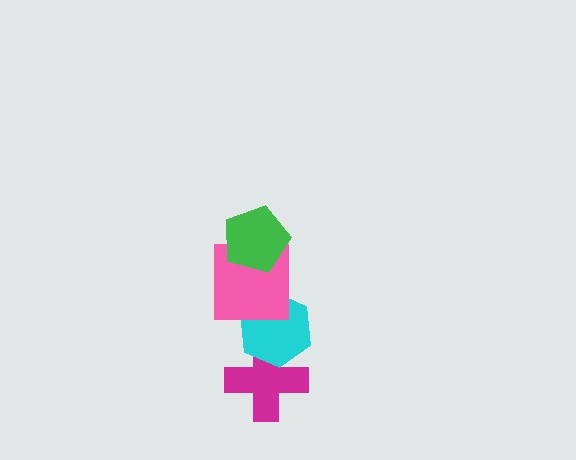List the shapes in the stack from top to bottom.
From top to bottom: the green pentagon, the pink square, the cyan hexagon, the magenta cross.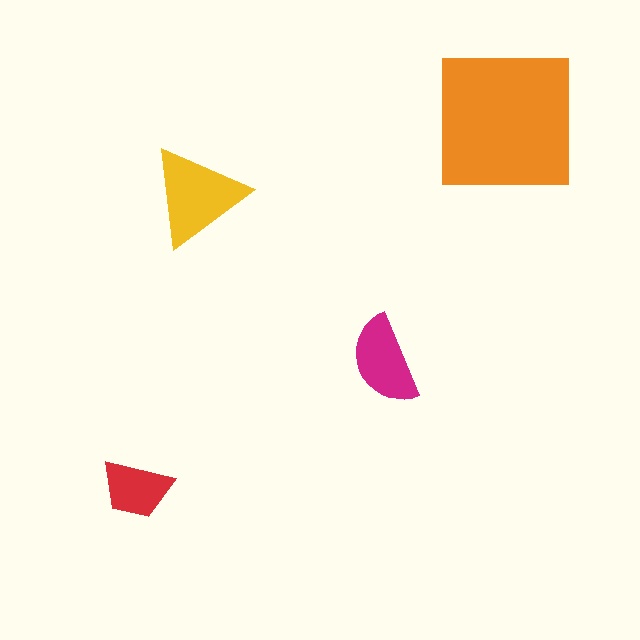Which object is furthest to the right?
The orange square is rightmost.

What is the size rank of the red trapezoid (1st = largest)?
4th.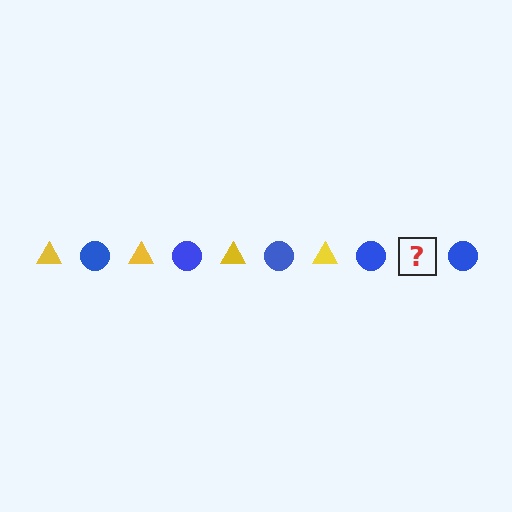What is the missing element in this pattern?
The missing element is a yellow triangle.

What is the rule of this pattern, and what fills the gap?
The rule is that the pattern alternates between yellow triangle and blue circle. The gap should be filled with a yellow triangle.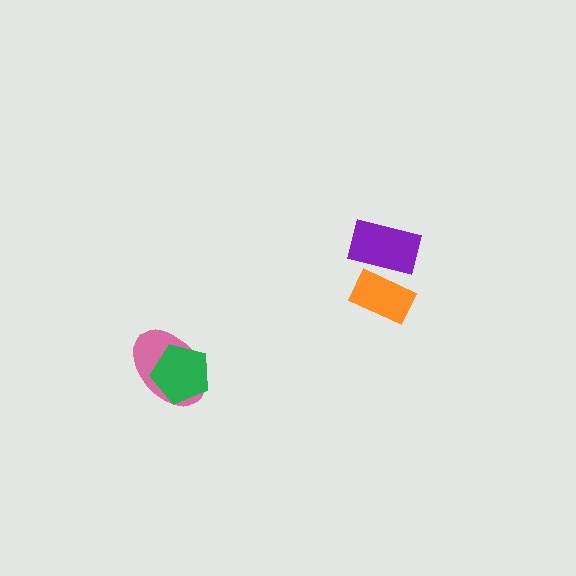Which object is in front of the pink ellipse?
The green pentagon is in front of the pink ellipse.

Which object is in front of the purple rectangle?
The orange rectangle is in front of the purple rectangle.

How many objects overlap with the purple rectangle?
1 object overlaps with the purple rectangle.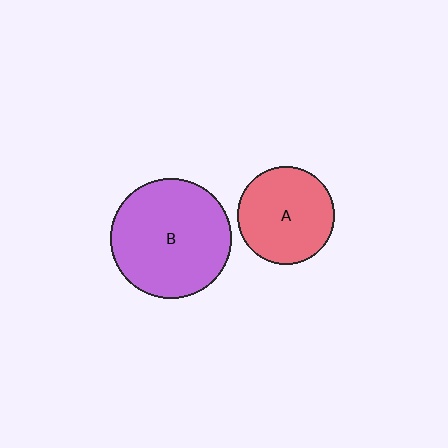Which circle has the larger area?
Circle B (purple).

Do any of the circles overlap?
No, none of the circles overlap.